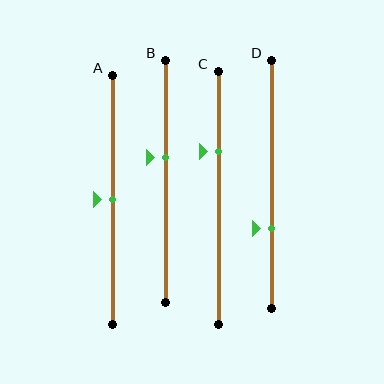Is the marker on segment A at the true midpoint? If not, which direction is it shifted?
Yes, the marker on segment A is at the true midpoint.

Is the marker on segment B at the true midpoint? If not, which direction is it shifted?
No, the marker on segment B is shifted upward by about 10% of the segment length.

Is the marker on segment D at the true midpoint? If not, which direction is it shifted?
No, the marker on segment D is shifted downward by about 18% of the segment length.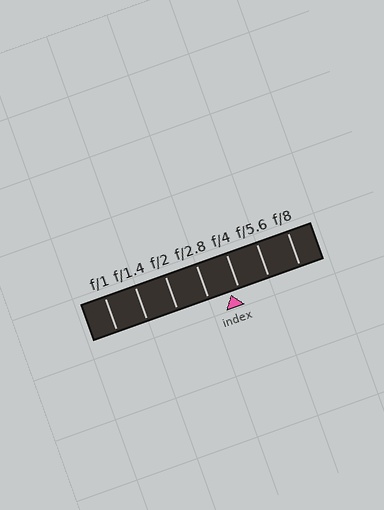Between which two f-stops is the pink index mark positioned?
The index mark is between f/2.8 and f/4.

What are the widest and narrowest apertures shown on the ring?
The widest aperture shown is f/1 and the narrowest is f/8.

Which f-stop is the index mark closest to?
The index mark is closest to f/4.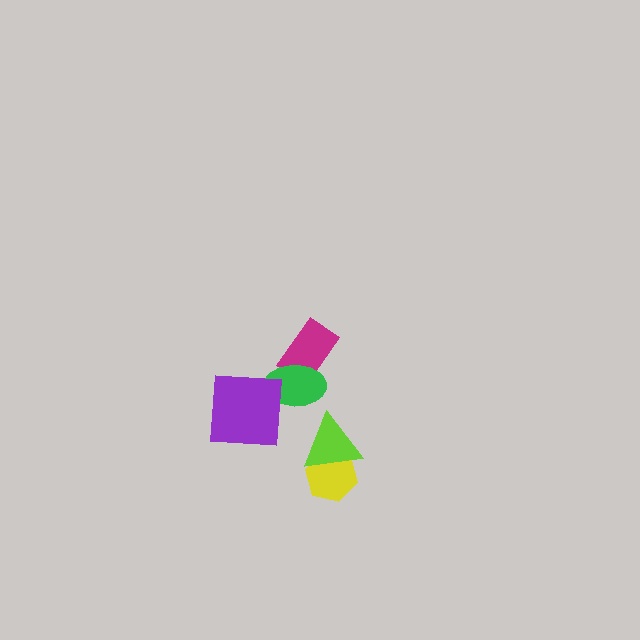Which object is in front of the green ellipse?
The purple square is in front of the green ellipse.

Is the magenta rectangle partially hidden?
Yes, it is partially covered by another shape.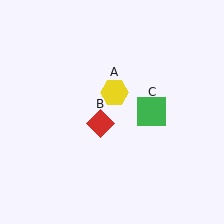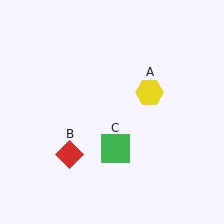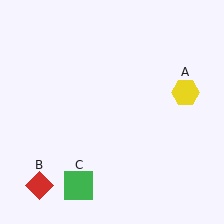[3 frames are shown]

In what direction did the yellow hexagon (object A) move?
The yellow hexagon (object A) moved right.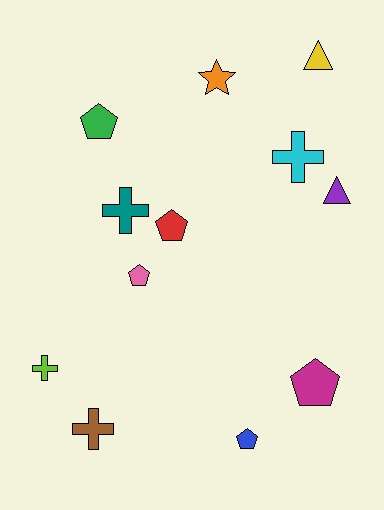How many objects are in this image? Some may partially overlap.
There are 12 objects.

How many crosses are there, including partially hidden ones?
There are 4 crosses.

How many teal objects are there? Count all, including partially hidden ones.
There is 1 teal object.